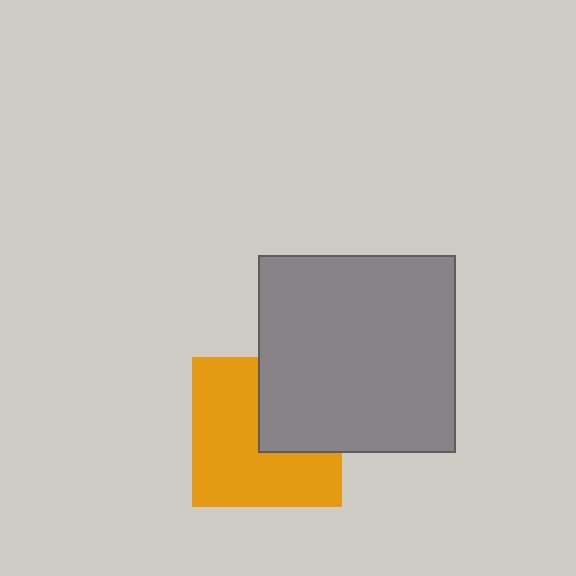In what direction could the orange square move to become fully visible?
The orange square could move toward the lower-left. That would shift it out from behind the gray square entirely.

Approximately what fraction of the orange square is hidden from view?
Roughly 36% of the orange square is hidden behind the gray square.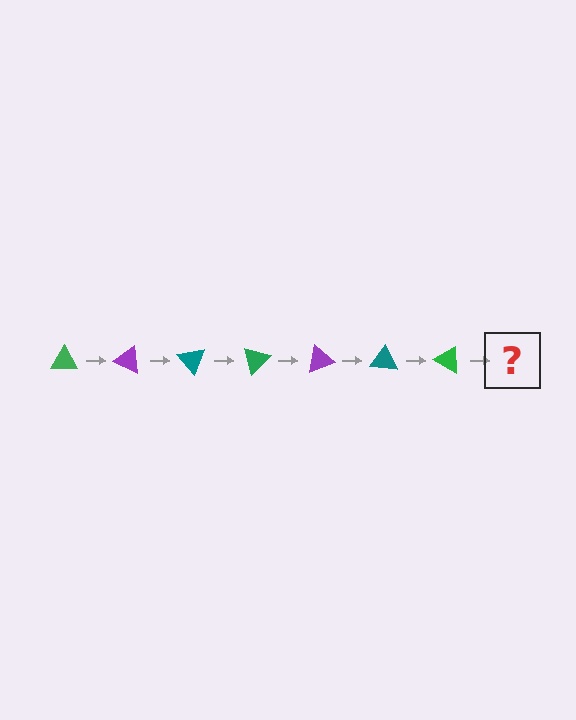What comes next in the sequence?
The next element should be a purple triangle, rotated 175 degrees from the start.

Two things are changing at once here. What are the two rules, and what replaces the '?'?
The two rules are that it rotates 25 degrees each step and the color cycles through green, purple, and teal. The '?' should be a purple triangle, rotated 175 degrees from the start.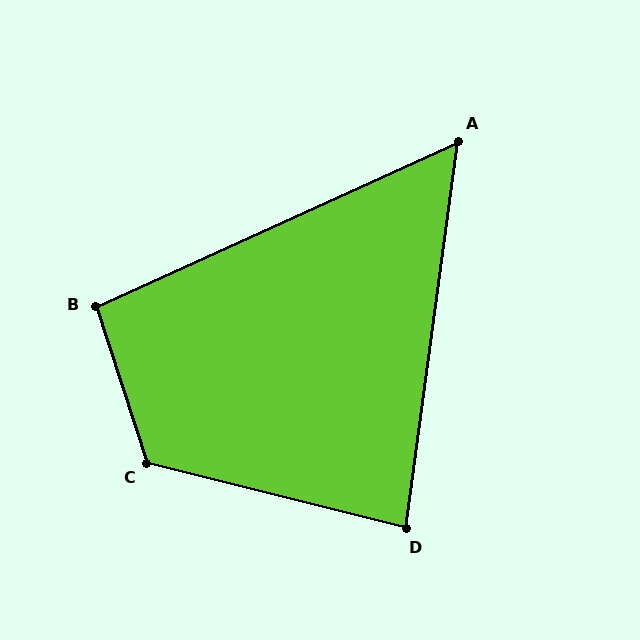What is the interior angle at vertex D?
Approximately 84 degrees (acute).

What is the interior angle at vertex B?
Approximately 96 degrees (obtuse).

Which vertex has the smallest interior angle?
A, at approximately 58 degrees.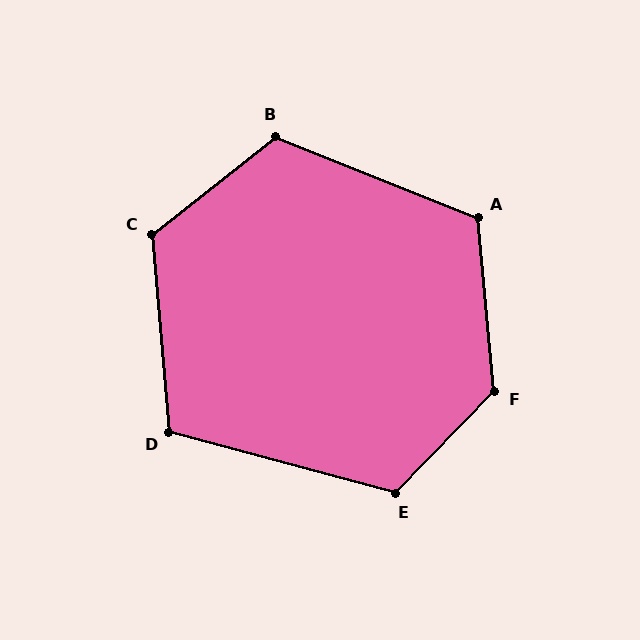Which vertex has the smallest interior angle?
D, at approximately 110 degrees.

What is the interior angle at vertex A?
Approximately 117 degrees (obtuse).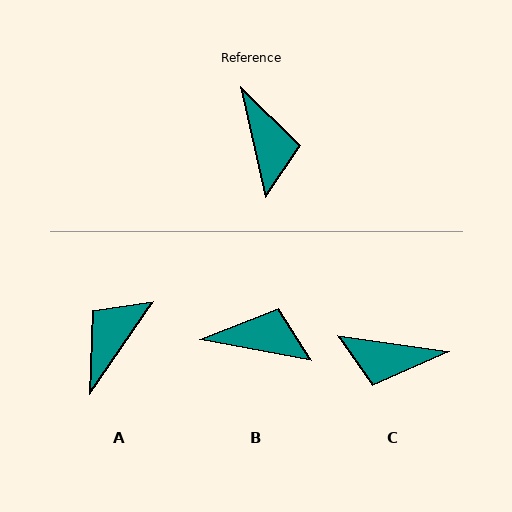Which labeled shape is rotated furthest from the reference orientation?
A, about 132 degrees away.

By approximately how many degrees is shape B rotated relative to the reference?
Approximately 67 degrees counter-clockwise.